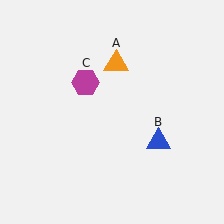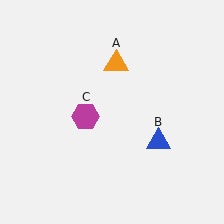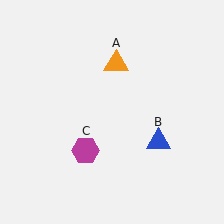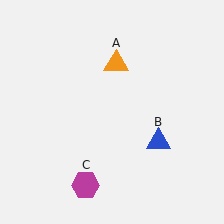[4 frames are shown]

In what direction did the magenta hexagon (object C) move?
The magenta hexagon (object C) moved down.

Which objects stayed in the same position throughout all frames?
Orange triangle (object A) and blue triangle (object B) remained stationary.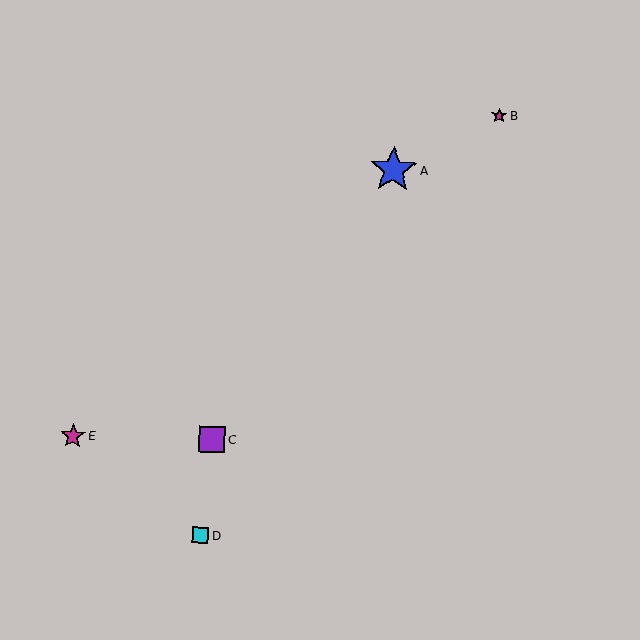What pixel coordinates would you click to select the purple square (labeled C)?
Click at (212, 439) to select the purple square C.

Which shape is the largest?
The blue star (labeled A) is the largest.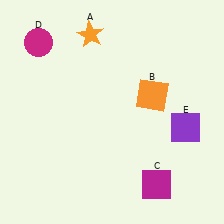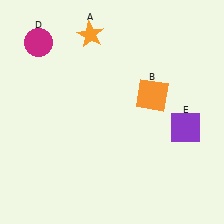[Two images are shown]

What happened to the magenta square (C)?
The magenta square (C) was removed in Image 2. It was in the bottom-right area of Image 1.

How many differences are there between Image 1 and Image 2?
There is 1 difference between the two images.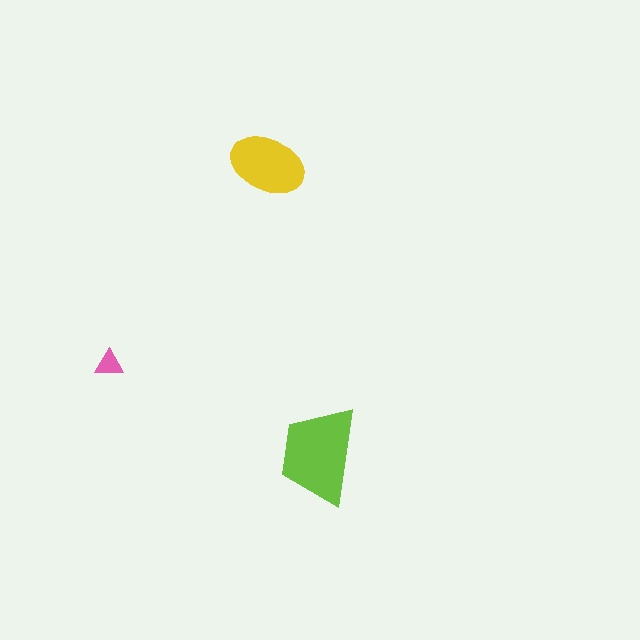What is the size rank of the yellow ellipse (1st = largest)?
2nd.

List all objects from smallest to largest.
The pink triangle, the yellow ellipse, the lime trapezoid.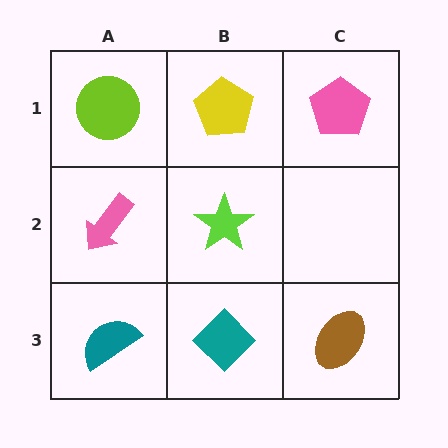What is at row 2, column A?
A pink arrow.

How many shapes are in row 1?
3 shapes.